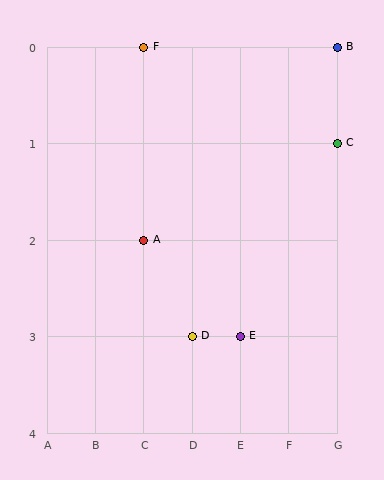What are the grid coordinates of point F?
Point F is at grid coordinates (C, 0).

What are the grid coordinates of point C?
Point C is at grid coordinates (G, 1).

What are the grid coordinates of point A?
Point A is at grid coordinates (C, 2).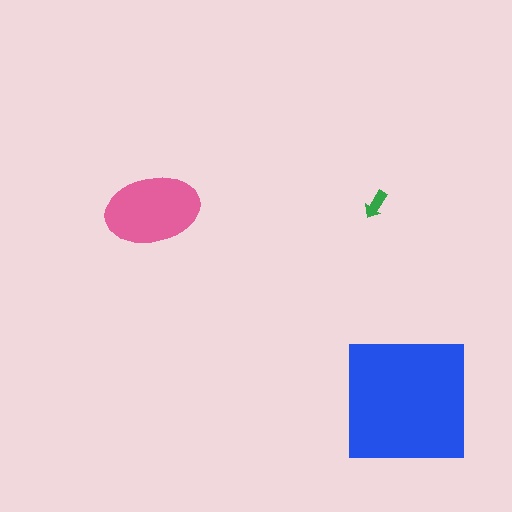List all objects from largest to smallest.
The blue square, the pink ellipse, the green arrow.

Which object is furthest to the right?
The blue square is rightmost.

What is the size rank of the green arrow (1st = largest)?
3rd.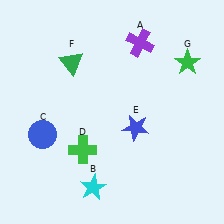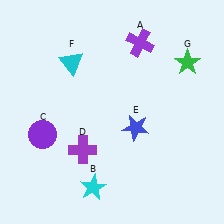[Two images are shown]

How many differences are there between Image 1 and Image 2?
There are 3 differences between the two images.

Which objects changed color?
C changed from blue to purple. D changed from green to purple. F changed from green to cyan.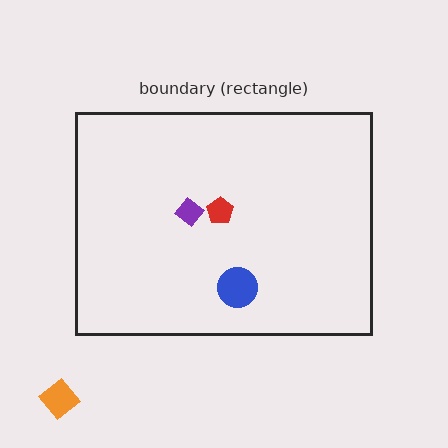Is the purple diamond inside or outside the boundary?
Inside.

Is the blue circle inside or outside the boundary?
Inside.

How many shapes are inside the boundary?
3 inside, 1 outside.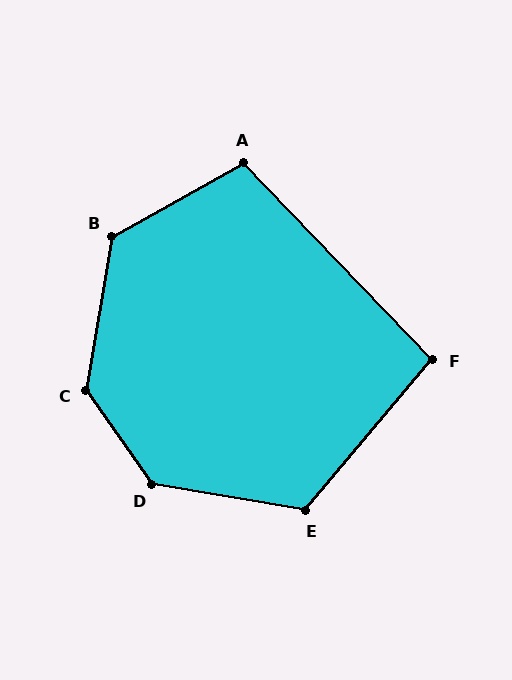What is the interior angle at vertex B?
Approximately 129 degrees (obtuse).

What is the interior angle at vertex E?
Approximately 120 degrees (obtuse).